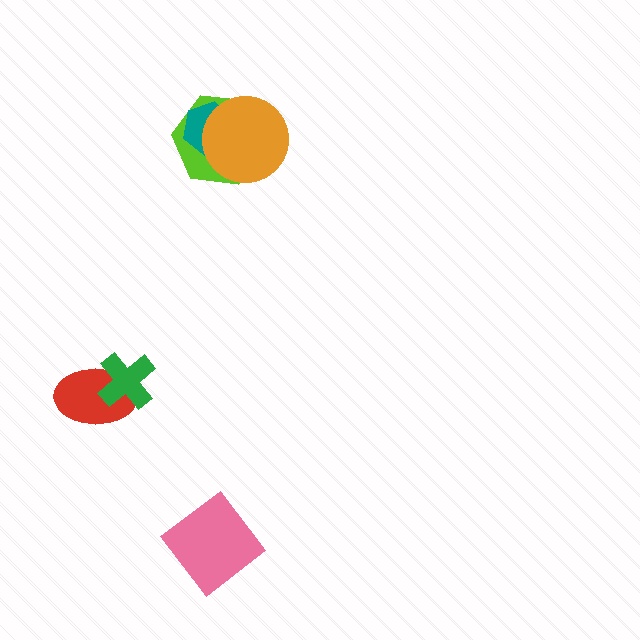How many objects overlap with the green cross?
1 object overlaps with the green cross.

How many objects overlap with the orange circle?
2 objects overlap with the orange circle.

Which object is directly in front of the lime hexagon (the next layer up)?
The teal hexagon is directly in front of the lime hexagon.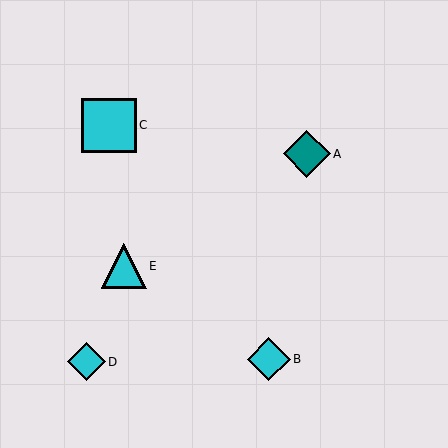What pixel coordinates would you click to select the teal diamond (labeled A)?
Click at (307, 154) to select the teal diamond A.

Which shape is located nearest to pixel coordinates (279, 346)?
The cyan diamond (labeled B) at (269, 359) is nearest to that location.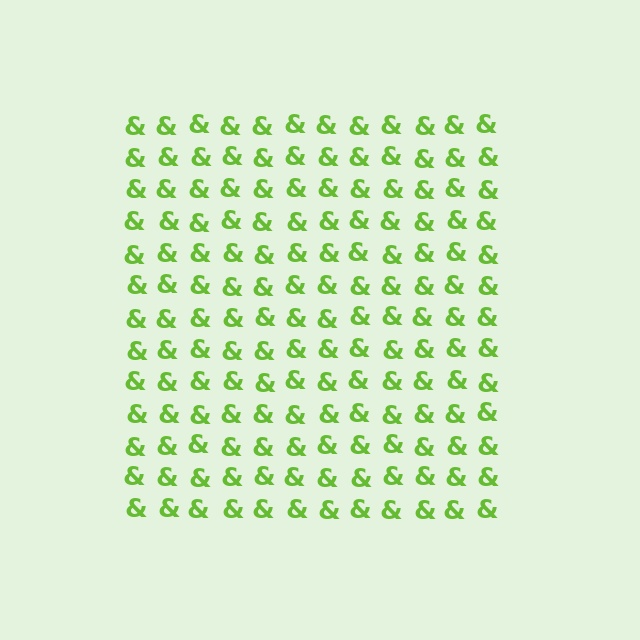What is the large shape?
The large shape is a square.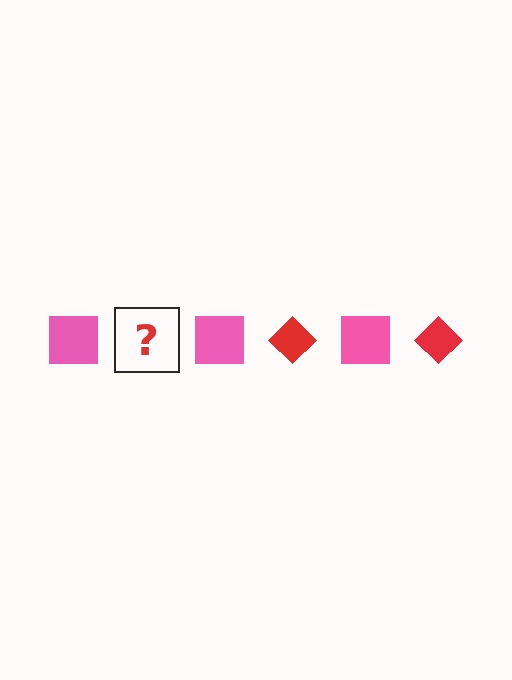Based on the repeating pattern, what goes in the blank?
The blank should be a red diamond.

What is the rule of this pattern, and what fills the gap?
The rule is that the pattern alternates between pink square and red diamond. The gap should be filled with a red diamond.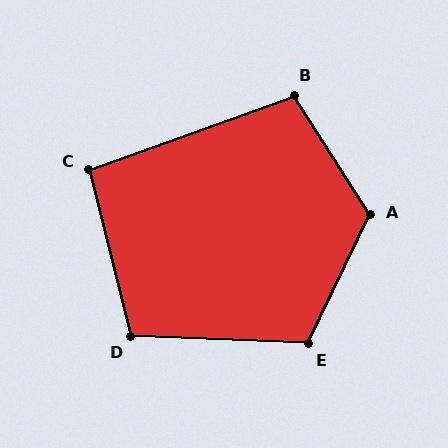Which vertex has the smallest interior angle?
C, at approximately 96 degrees.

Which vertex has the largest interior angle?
A, at approximately 122 degrees.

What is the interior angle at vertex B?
Approximately 103 degrees (obtuse).